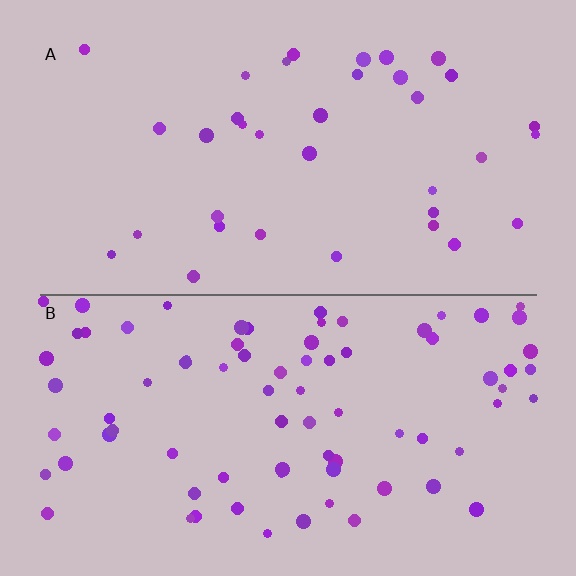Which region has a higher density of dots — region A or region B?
B (the bottom).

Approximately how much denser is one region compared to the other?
Approximately 2.2× — region B over region A.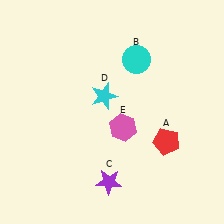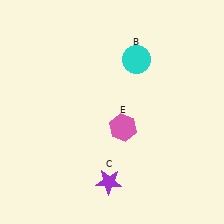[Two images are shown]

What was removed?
The cyan star (D), the red pentagon (A) were removed in Image 2.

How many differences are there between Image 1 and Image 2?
There are 2 differences between the two images.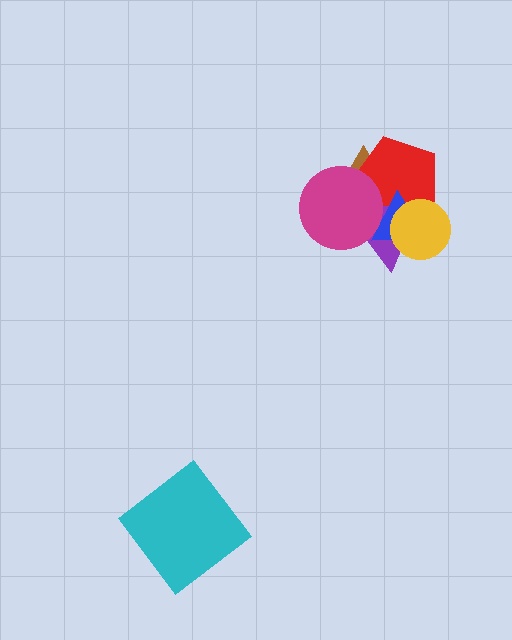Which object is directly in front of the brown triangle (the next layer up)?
The red pentagon is directly in front of the brown triangle.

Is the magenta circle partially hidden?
No, no other shape covers it.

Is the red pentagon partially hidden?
Yes, it is partially covered by another shape.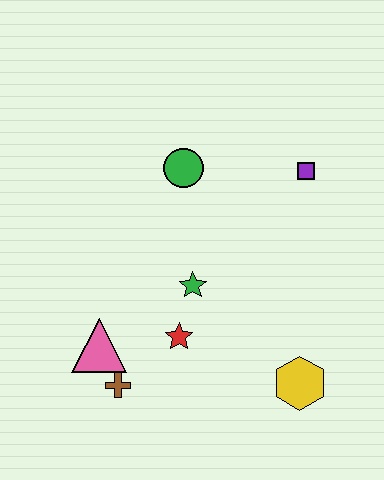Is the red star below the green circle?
Yes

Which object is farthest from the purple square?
The brown cross is farthest from the purple square.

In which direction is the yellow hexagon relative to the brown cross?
The yellow hexagon is to the right of the brown cross.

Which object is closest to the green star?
The red star is closest to the green star.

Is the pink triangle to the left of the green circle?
Yes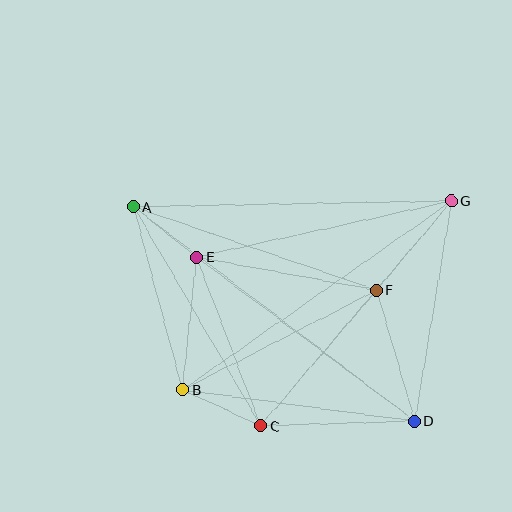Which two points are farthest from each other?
Points A and D are farthest from each other.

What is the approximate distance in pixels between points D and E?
The distance between D and E is approximately 273 pixels.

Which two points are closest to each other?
Points A and E are closest to each other.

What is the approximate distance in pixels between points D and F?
The distance between D and F is approximately 136 pixels.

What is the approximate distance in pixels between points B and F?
The distance between B and F is approximately 218 pixels.